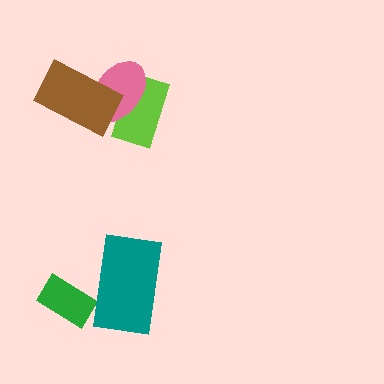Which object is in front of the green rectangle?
The teal rectangle is in front of the green rectangle.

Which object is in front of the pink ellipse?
The brown rectangle is in front of the pink ellipse.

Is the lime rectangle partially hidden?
Yes, it is partially covered by another shape.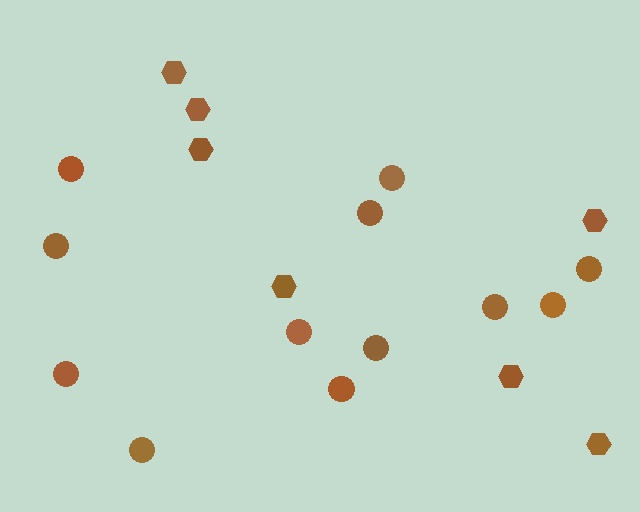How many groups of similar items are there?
There are 2 groups: one group of hexagons (7) and one group of circles (12).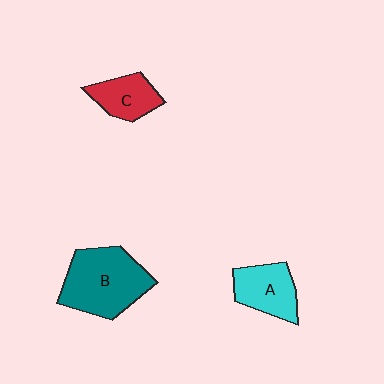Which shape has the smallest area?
Shape C (red).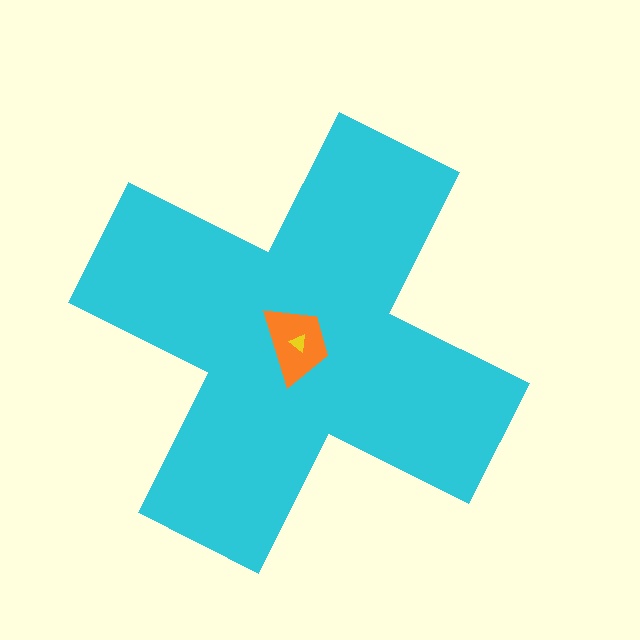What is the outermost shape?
The cyan cross.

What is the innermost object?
The yellow triangle.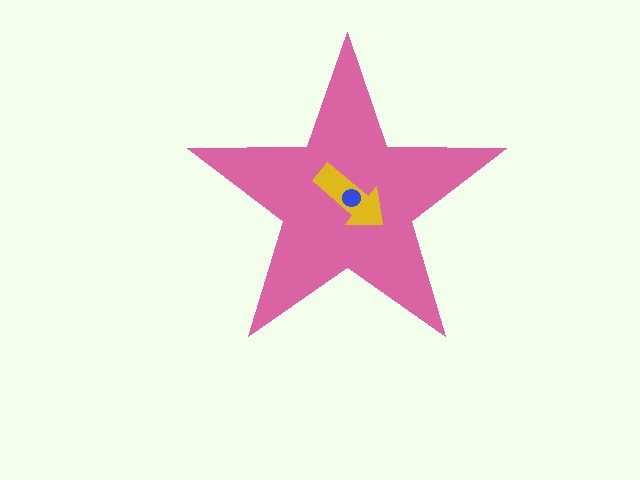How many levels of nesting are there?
3.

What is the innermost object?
The blue circle.